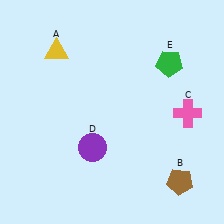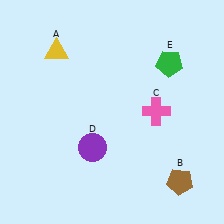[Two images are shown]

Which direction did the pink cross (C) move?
The pink cross (C) moved left.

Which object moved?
The pink cross (C) moved left.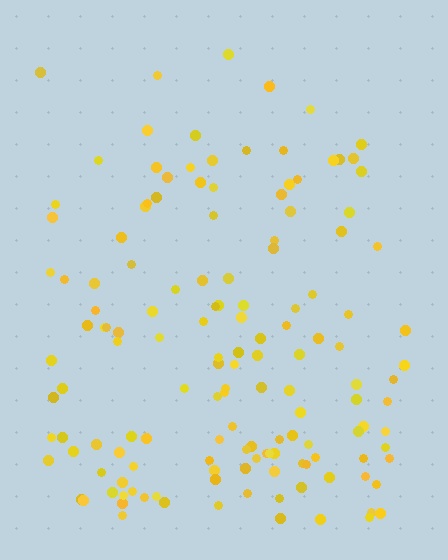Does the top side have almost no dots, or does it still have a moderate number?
Still a moderate number, just noticeably fewer than the bottom.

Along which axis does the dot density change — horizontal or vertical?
Vertical.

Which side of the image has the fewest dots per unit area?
The top.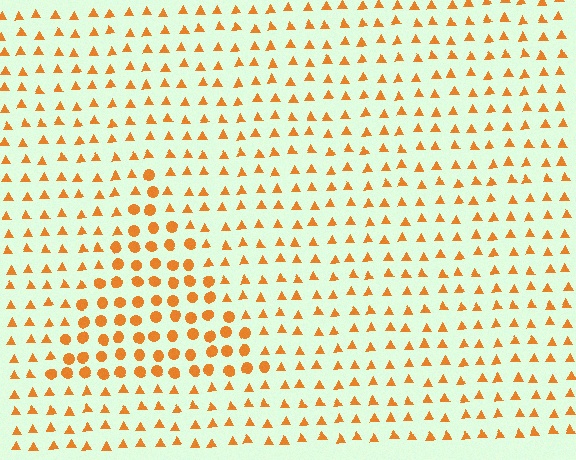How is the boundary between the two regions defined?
The boundary is defined by a change in element shape: circles inside vs. triangles outside. All elements share the same color and spacing.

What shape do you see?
I see a triangle.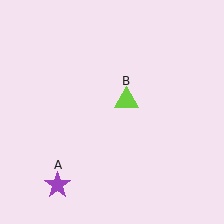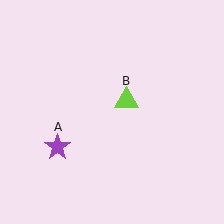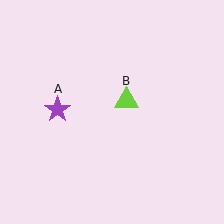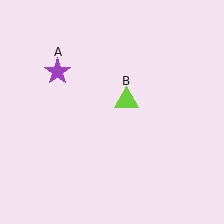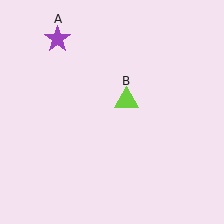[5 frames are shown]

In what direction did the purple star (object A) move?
The purple star (object A) moved up.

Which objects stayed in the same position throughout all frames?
Lime triangle (object B) remained stationary.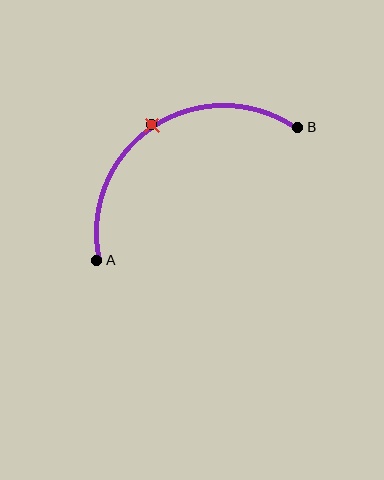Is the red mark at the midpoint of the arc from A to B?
Yes. The red mark lies on the arc at equal arc-length from both A and B — it is the arc midpoint.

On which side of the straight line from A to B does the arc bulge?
The arc bulges above the straight line connecting A and B.